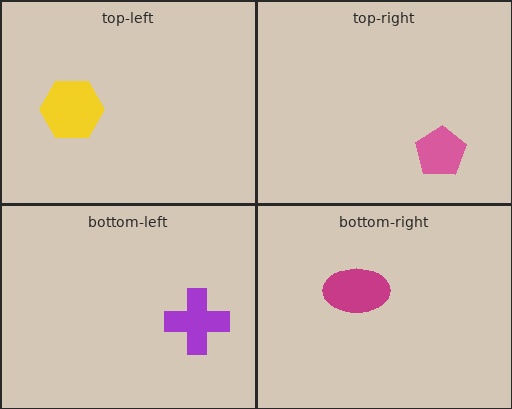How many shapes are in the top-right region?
1.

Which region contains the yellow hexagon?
The top-left region.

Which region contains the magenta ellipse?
The bottom-right region.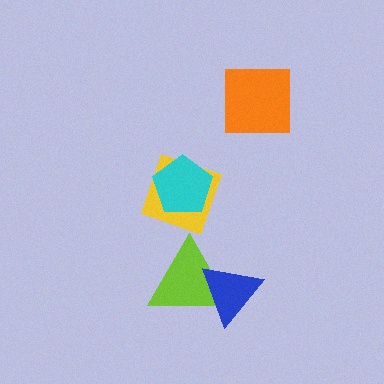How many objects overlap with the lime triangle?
1 object overlaps with the lime triangle.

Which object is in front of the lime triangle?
The blue triangle is in front of the lime triangle.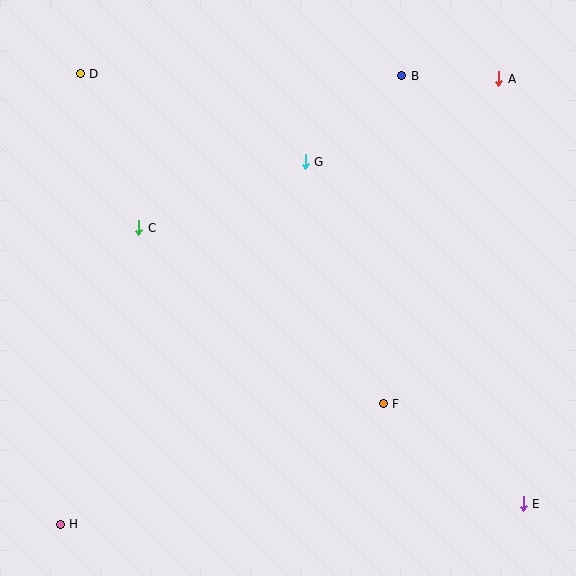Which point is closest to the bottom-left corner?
Point H is closest to the bottom-left corner.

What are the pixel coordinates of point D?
Point D is at (80, 74).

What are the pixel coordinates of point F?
Point F is at (383, 404).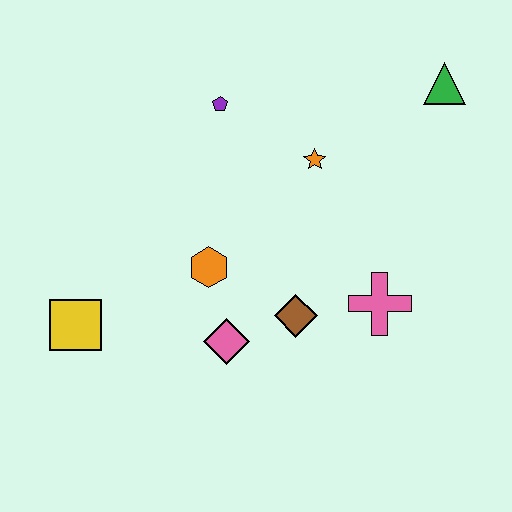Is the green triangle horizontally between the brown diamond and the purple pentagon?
No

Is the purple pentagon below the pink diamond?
No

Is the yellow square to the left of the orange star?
Yes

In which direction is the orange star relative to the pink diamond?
The orange star is above the pink diamond.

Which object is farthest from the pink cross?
The yellow square is farthest from the pink cross.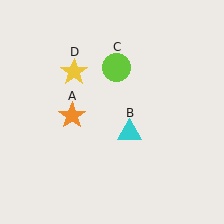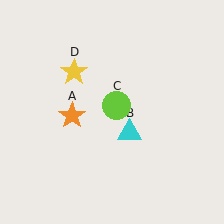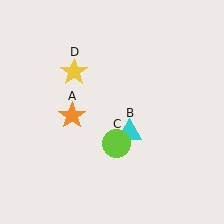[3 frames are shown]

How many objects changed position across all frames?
1 object changed position: lime circle (object C).